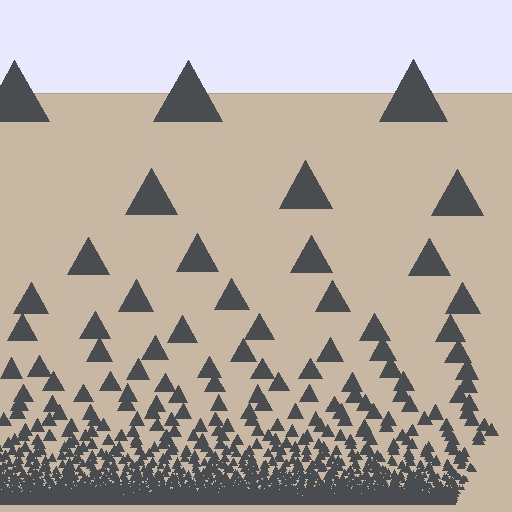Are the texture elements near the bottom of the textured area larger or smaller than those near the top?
Smaller. The gradient is inverted — elements near the bottom are smaller and denser.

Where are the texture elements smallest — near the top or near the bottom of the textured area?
Near the bottom.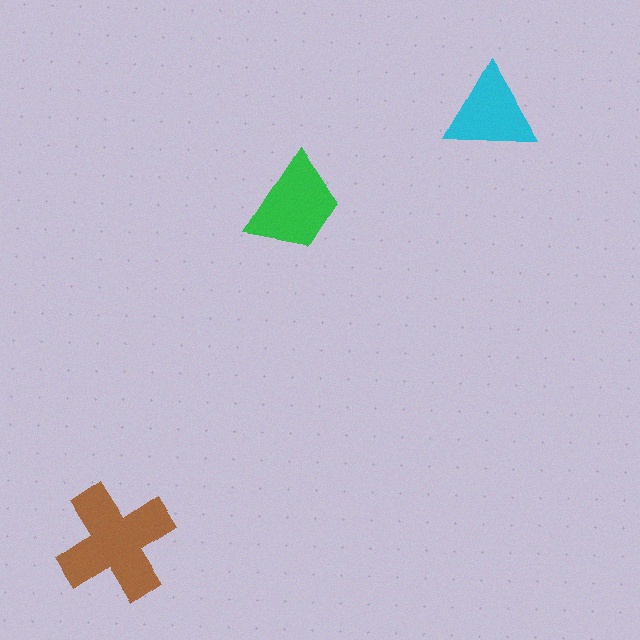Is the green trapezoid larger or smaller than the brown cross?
Smaller.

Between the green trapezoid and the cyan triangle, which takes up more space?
The green trapezoid.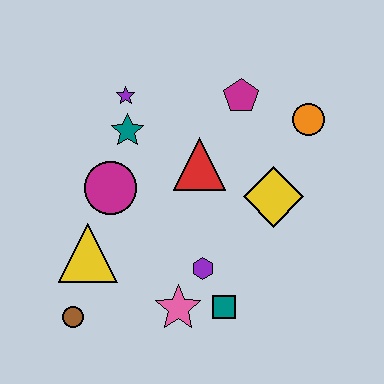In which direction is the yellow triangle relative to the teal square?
The yellow triangle is to the left of the teal square.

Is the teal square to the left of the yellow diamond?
Yes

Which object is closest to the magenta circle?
The teal star is closest to the magenta circle.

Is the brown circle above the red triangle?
No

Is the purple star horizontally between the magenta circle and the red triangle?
Yes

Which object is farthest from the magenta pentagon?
The brown circle is farthest from the magenta pentagon.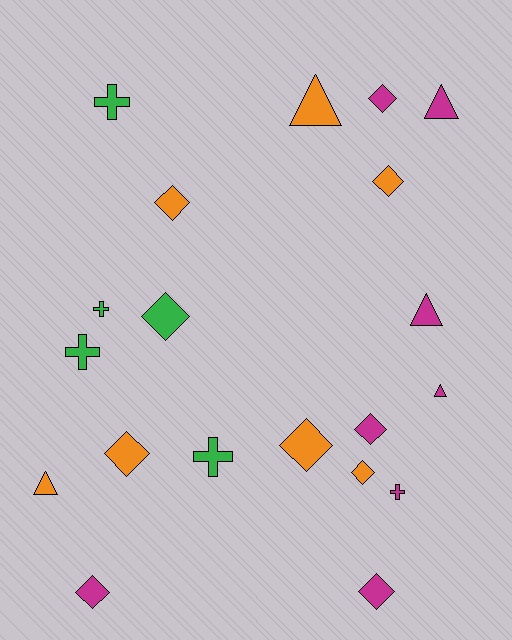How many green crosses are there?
There are 4 green crosses.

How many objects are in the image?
There are 20 objects.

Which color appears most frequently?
Magenta, with 8 objects.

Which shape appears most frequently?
Diamond, with 10 objects.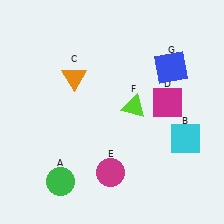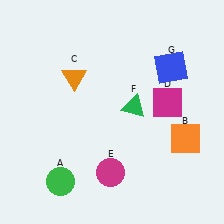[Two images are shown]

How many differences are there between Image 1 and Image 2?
There are 2 differences between the two images.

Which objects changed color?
B changed from cyan to orange. F changed from lime to green.